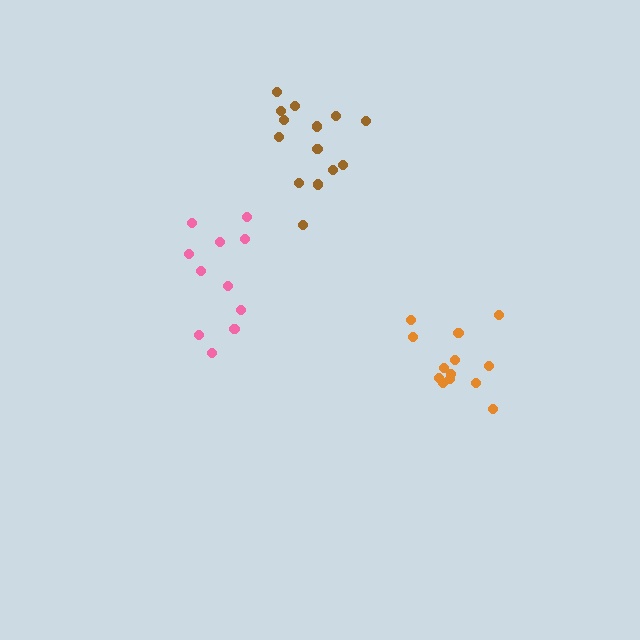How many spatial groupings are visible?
There are 3 spatial groupings.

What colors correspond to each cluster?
The clusters are colored: brown, orange, pink.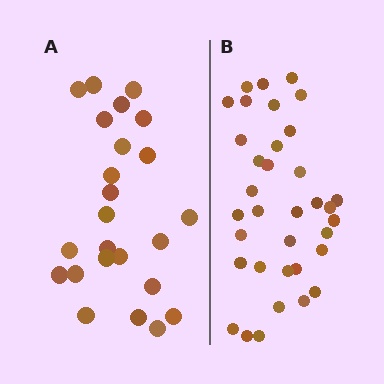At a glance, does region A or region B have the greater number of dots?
Region B (the right region) has more dots.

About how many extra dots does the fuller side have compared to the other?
Region B has roughly 12 or so more dots than region A.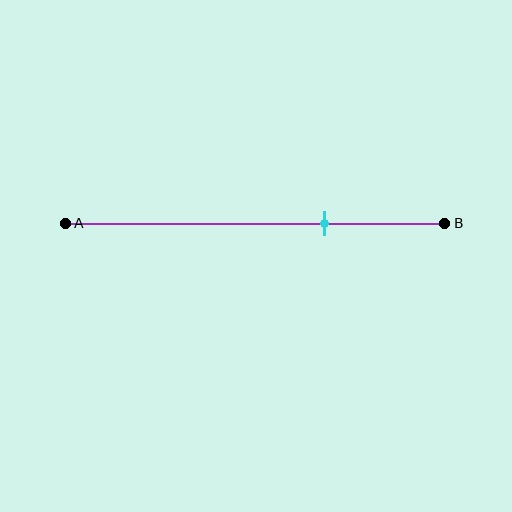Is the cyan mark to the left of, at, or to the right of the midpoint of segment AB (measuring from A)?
The cyan mark is to the right of the midpoint of segment AB.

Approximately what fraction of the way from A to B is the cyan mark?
The cyan mark is approximately 70% of the way from A to B.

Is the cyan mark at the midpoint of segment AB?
No, the mark is at about 70% from A, not at the 50% midpoint.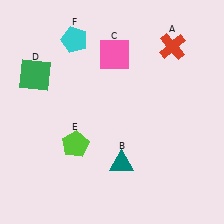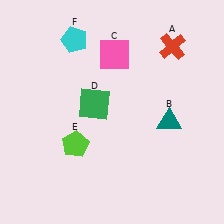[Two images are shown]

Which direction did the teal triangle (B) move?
The teal triangle (B) moved right.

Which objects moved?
The objects that moved are: the teal triangle (B), the green square (D).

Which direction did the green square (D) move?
The green square (D) moved right.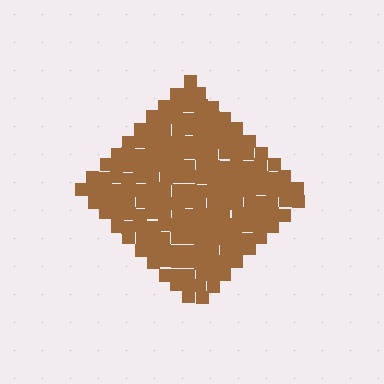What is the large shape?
The large shape is a diamond.